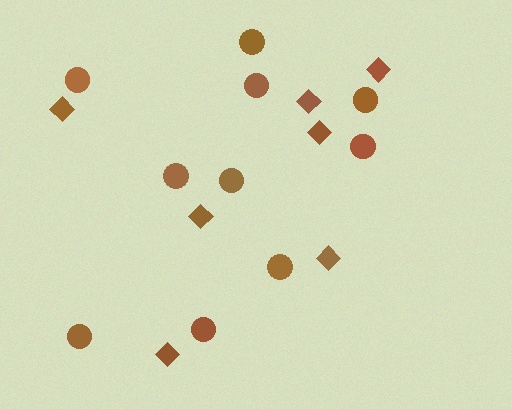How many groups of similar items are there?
There are 2 groups: one group of diamonds (7) and one group of circles (10).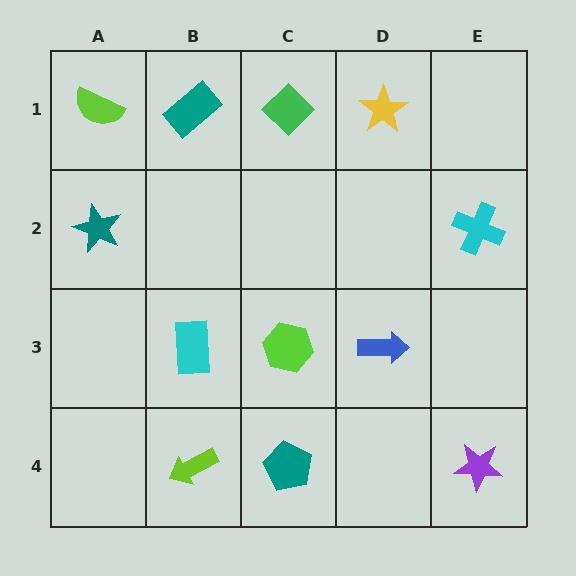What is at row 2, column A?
A teal star.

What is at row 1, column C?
A green diamond.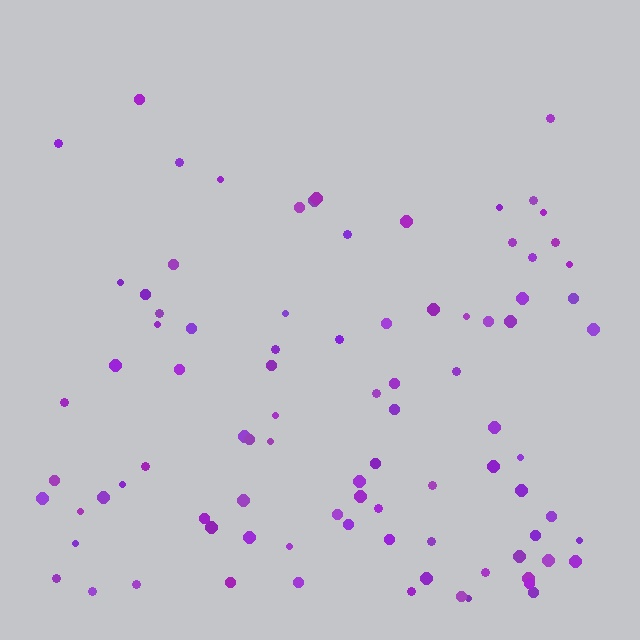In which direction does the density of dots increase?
From top to bottom, with the bottom side densest.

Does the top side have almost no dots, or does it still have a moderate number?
Still a moderate number, just noticeably fewer than the bottom.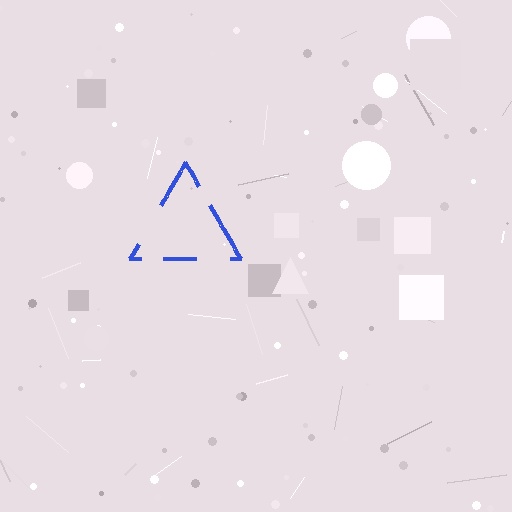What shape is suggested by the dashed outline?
The dashed outline suggests a triangle.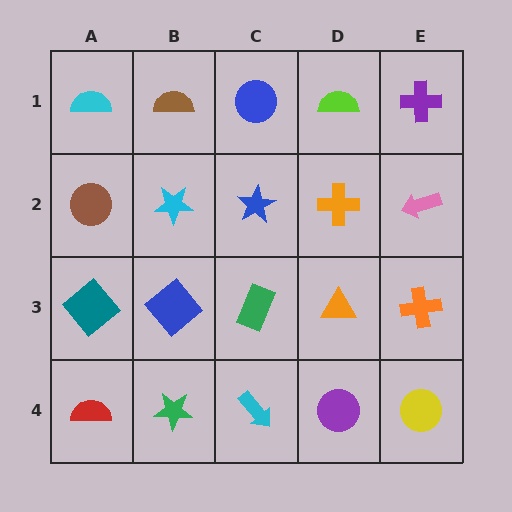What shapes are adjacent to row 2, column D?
A lime semicircle (row 1, column D), an orange triangle (row 3, column D), a blue star (row 2, column C), a pink arrow (row 2, column E).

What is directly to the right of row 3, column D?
An orange cross.